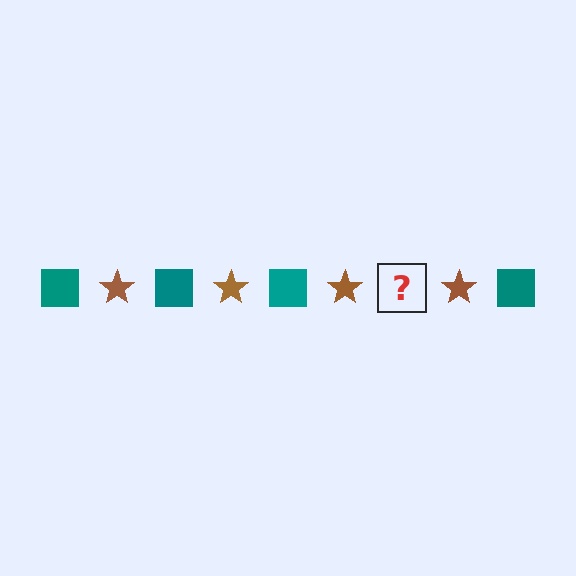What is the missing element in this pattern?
The missing element is a teal square.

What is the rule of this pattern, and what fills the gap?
The rule is that the pattern alternates between teal square and brown star. The gap should be filled with a teal square.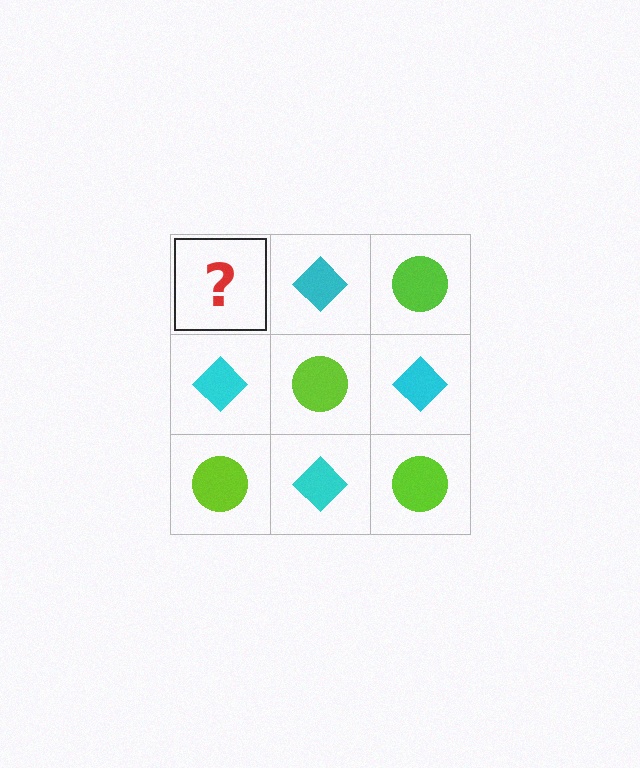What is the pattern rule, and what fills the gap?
The rule is that it alternates lime circle and cyan diamond in a checkerboard pattern. The gap should be filled with a lime circle.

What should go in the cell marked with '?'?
The missing cell should contain a lime circle.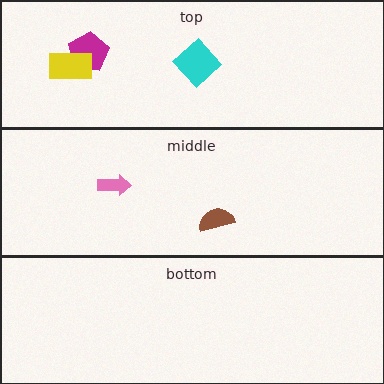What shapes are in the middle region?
The brown semicircle, the pink arrow.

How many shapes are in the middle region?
2.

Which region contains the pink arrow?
The middle region.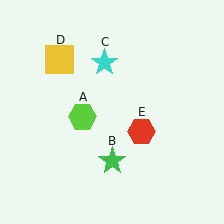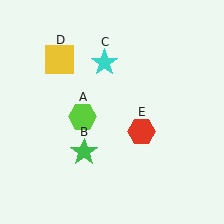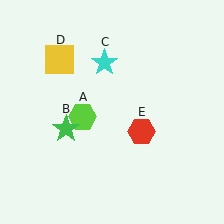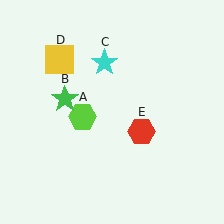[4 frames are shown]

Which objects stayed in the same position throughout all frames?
Lime hexagon (object A) and cyan star (object C) and yellow square (object D) and red hexagon (object E) remained stationary.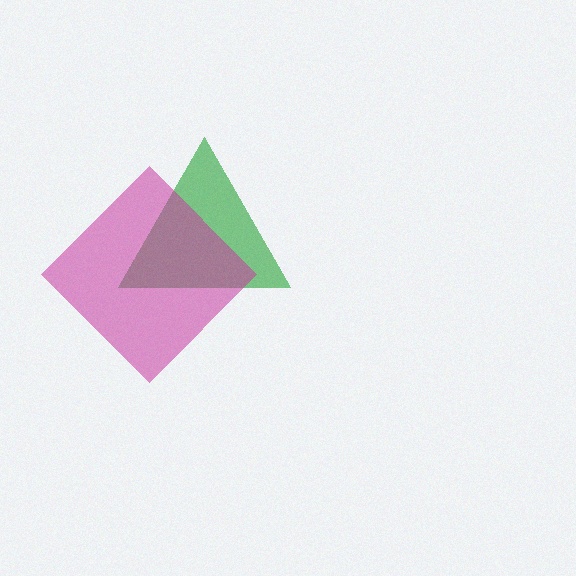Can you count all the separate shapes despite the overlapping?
Yes, there are 2 separate shapes.